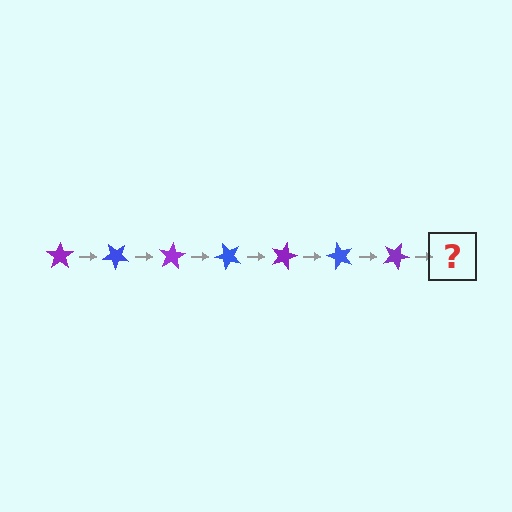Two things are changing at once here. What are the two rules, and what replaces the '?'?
The two rules are that it rotates 40 degrees each step and the color cycles through purple and blue. The '?' should be a blue star, rotated 280 degrees from the start.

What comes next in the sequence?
The next element should be a blue star, rotated 280 degrees from the start.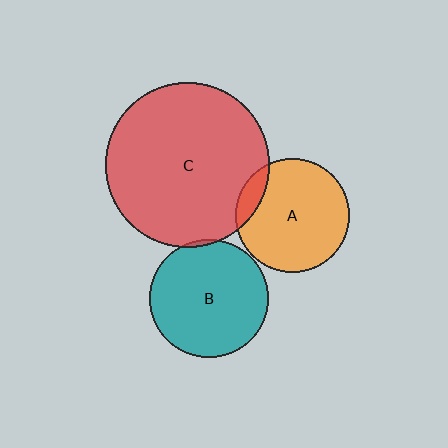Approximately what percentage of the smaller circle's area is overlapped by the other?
Approximately 5%.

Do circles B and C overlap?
Yes.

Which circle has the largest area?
Circle C (red).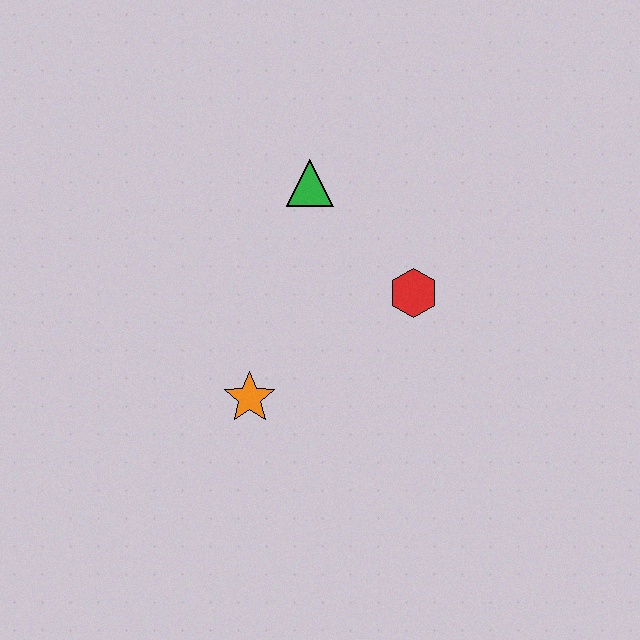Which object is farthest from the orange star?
The green triangle is farthest from the orange star.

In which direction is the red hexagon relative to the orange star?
The red hexagon is to the right of the orange star.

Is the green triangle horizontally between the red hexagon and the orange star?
Yes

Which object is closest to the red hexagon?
The green triangle is closest to the red hexagon.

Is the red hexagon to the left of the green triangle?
No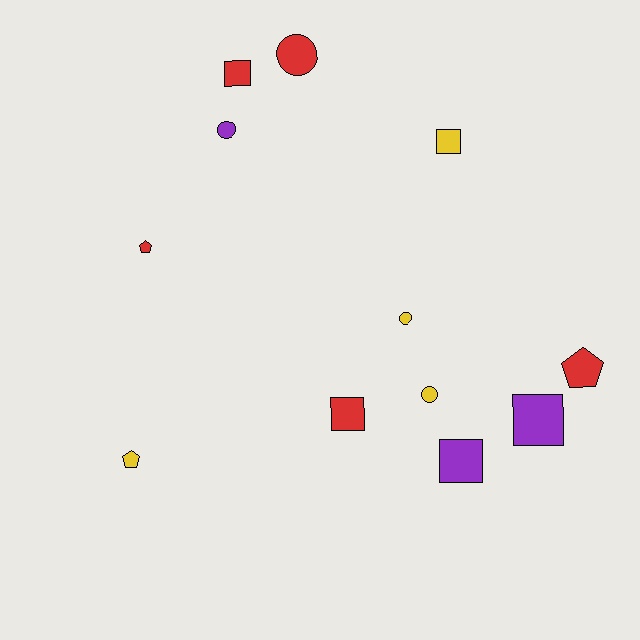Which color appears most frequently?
Red, with 5 objects.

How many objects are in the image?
There are 12 objects.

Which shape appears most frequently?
Square, with 5 objects.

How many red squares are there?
There are 2 red squares.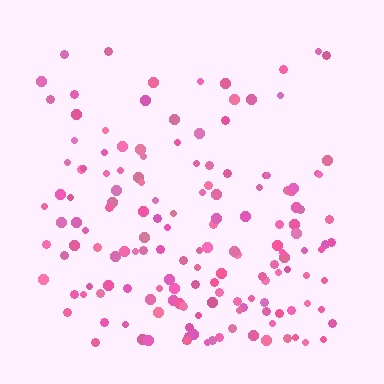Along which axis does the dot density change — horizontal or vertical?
Vertical.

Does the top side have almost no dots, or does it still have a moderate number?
Still a moderate number, just noticeably fewer than the bottom.